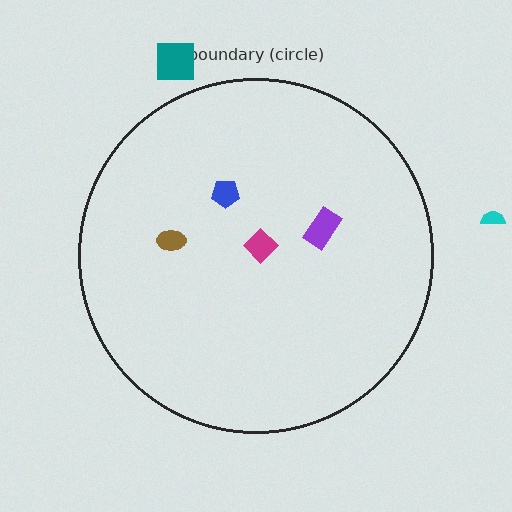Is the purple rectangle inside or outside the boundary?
Inside.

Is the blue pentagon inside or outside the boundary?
Inside.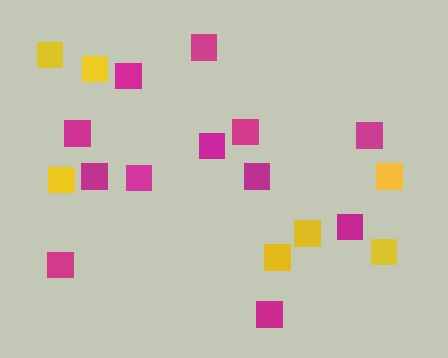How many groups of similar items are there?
There are 2 groups: one group of yellow squares (7) and one group of magenta squares (12).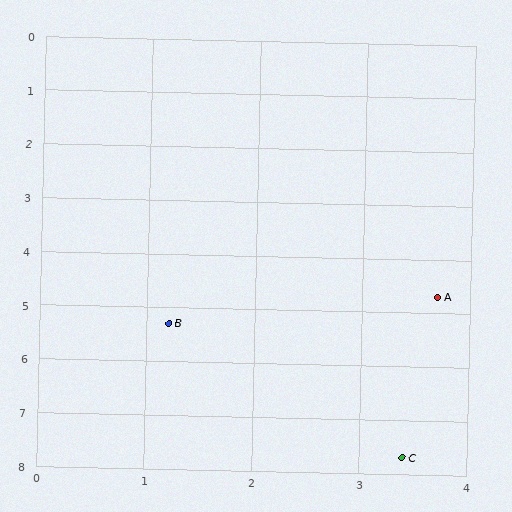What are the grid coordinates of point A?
Point A is at approximately (3.7, 4.7).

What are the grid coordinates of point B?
Point B is at approximately (1.2, 5.3).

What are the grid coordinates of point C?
Point C is at approximately (3.4, 7.7).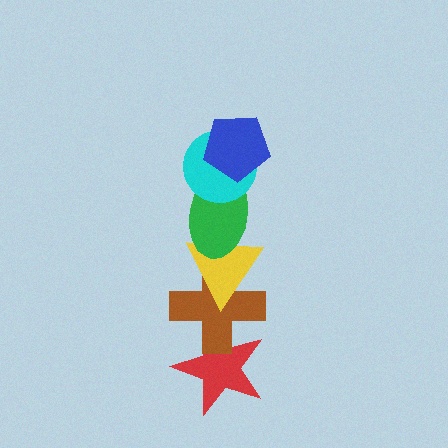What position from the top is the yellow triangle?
The yellow triangle is 4th from the top.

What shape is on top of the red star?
The brown cross is on top of the red star.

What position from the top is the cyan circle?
The cyan circle is 2nd from the top.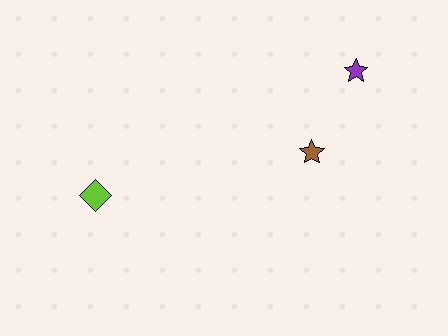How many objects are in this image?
There are 3 objects.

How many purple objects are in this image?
There is 1 purple object.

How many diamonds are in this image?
There is 1 diamond.